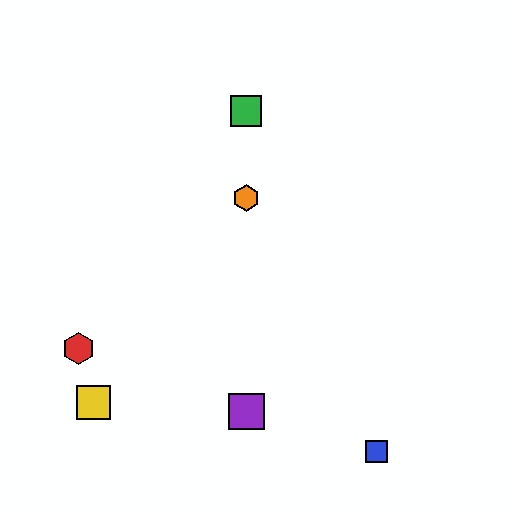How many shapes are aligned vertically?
3 shapes (the green square, the purple square, the orange hexagon) are aligned vertically.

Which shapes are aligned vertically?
The green square, the purple square, the orange hexagon are aligned vertically.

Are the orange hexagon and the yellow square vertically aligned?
No, the orange hexagon is at x≈246 and the yellow square is at x≈94.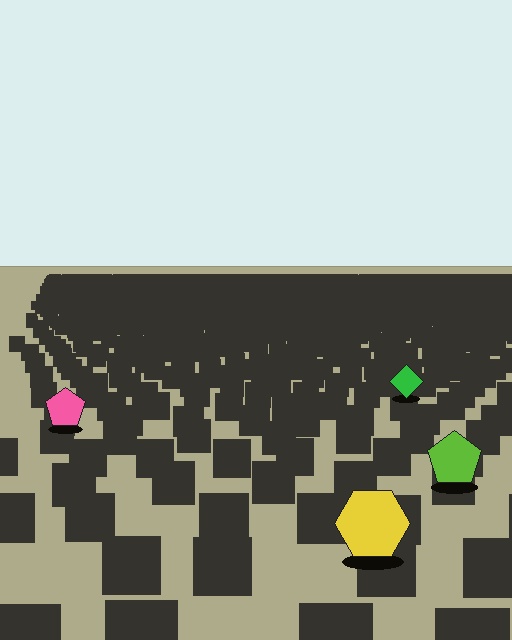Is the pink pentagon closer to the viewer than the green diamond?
Yes. The pink pentagon is closer — you can tell from the texture gradient: the ground texture is coarser near it.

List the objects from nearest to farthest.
From nearest to farthest: the yellow hexagon, the lime pentagon, the pink pentagon, the green diamond.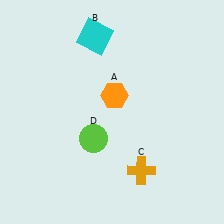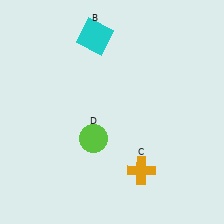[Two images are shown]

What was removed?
The orange hexagon (A) was removed in Image 2.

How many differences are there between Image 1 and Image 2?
There is 1 difference between the two images.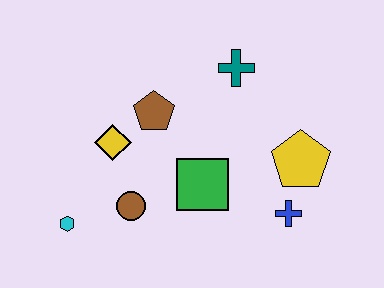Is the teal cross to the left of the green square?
No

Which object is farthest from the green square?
The cyan hexagon is farthest from the green square.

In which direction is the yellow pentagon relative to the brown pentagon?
The yellow pentagon is to the right of the brown pentagon.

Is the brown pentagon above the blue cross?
Yes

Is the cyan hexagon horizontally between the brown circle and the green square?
No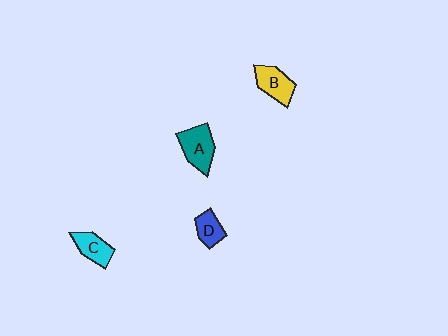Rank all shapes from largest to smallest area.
From largest to smallest: A (teal), B (yellow), C (cyan), D (blue).